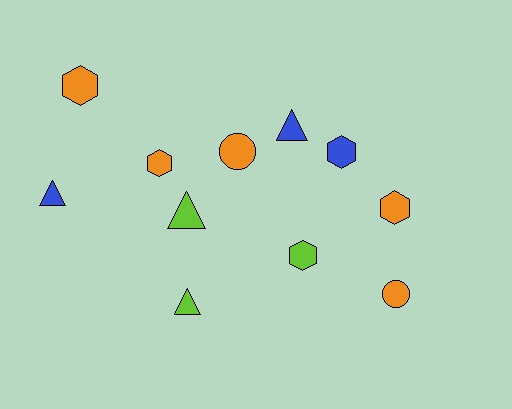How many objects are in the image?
There are 11 objects.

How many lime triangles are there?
There are 2 lime triangles.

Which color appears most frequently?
Orange, with 5 objects.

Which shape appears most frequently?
Hexagon, with 5 objects.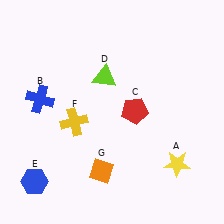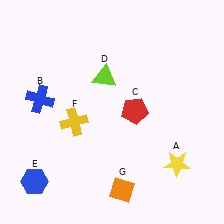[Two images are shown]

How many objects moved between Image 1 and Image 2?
1 object moved between the two images.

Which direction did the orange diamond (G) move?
The orange diamond (G) moved right.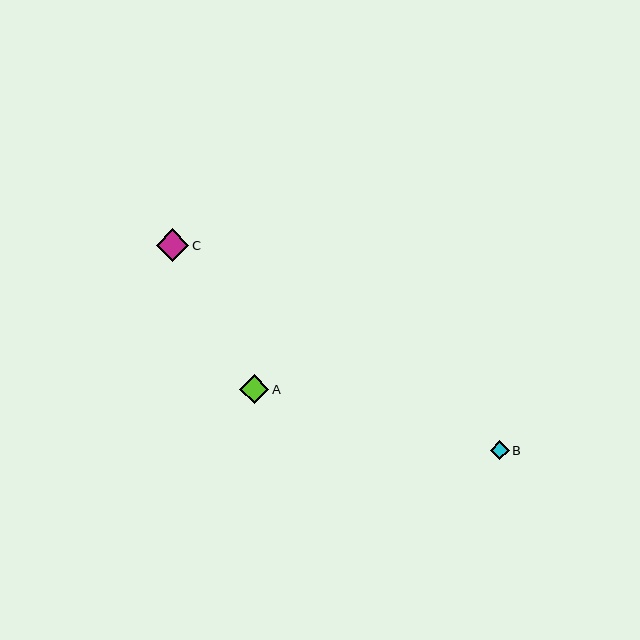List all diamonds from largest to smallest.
From largest to smallest: C, A, B.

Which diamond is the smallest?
Diamond B is the smallest with a size of approximately 19 pixels.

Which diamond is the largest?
Diamond C is the largest with a size of approximately 33 pixels.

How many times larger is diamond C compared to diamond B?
Diamond C is approximately 1.7 times the size of diamond B.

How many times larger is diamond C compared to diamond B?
Diamond C is approximately 1.7 times the size of diamond B.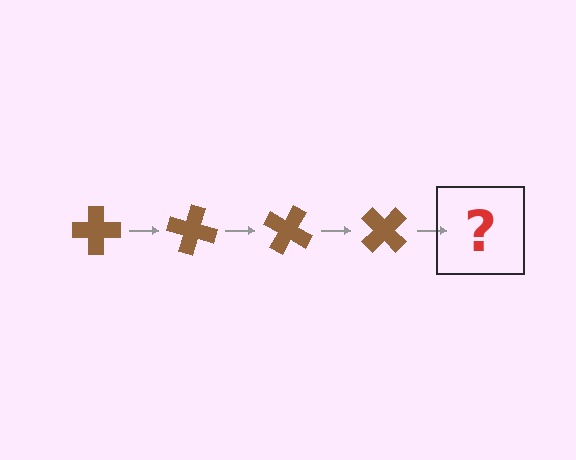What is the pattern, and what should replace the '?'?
The pattern is that the cross rotates 15 degrees each step. The '?' should be a brown cross rotated 60 degrees.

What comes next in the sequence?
The next element should be a brown cross rotated 60 degrees.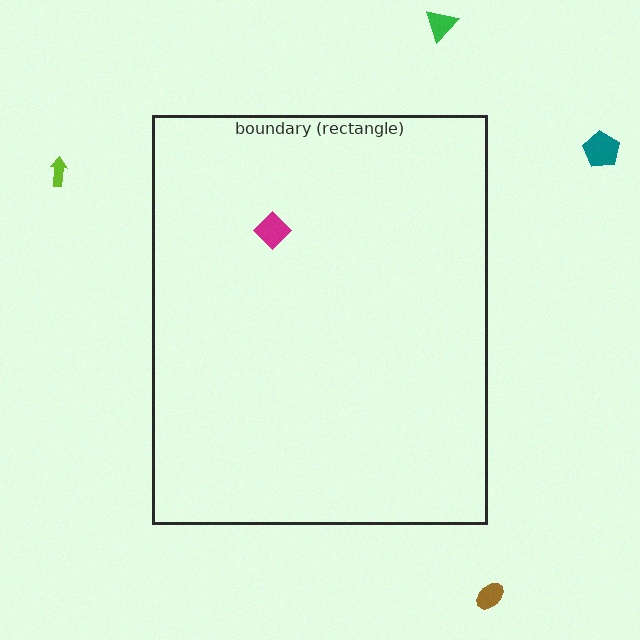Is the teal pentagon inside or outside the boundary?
Outside.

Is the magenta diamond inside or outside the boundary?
Inside.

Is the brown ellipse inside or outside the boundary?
Outside.